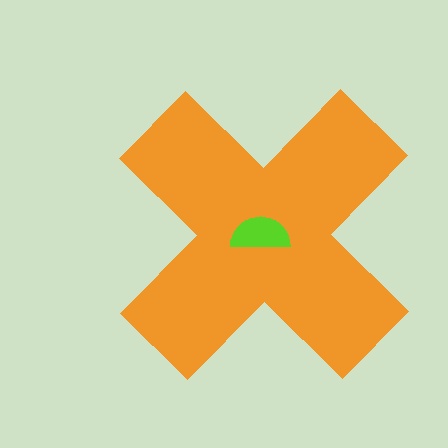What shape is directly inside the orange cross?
The lime semicircle.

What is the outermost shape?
The orange cross.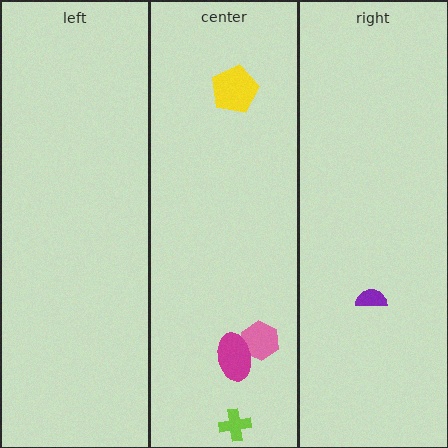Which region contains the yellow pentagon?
The center region.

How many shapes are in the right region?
1.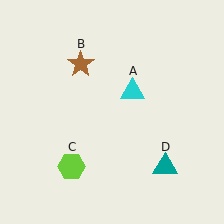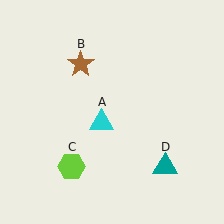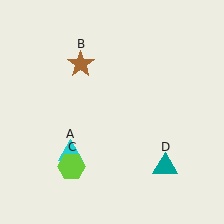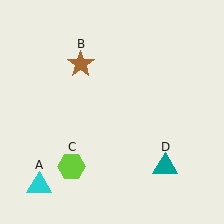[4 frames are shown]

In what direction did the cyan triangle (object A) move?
The cyan triangle (object A) moved down and to the left.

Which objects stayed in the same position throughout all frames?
Brown star (object B) and lime hexagon (object C) and teal triangle (object D) remained stationary.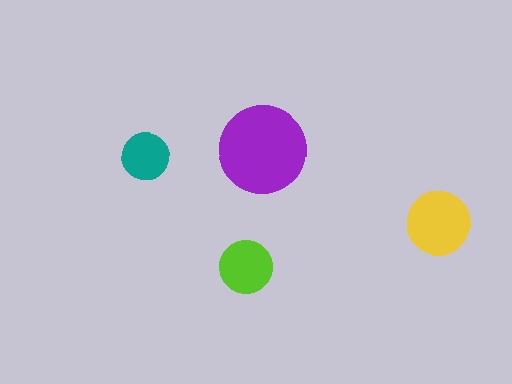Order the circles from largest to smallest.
the purple one, the yellow one, the lime one, the teal one.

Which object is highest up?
The purple circle is topmost.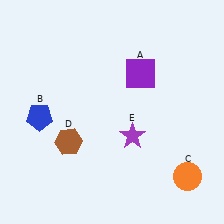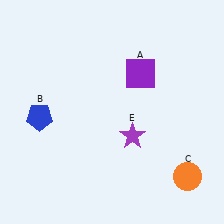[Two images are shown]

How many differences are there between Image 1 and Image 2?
There is 1 difference between the two images.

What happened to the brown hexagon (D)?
The brown hexagon (D) was removed in Image 2. It was in the bottom-left area of Image 1.